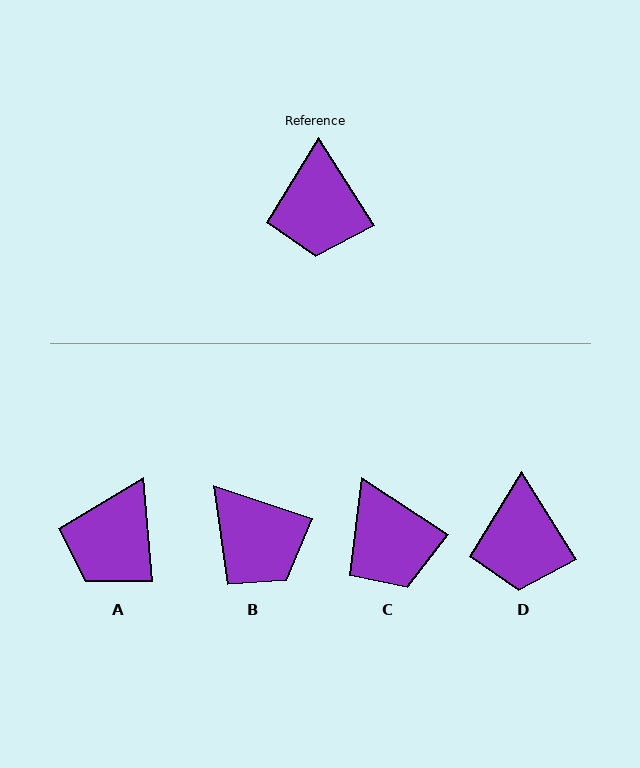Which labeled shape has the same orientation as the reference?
D.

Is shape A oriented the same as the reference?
No, it is off by about 28 degrees.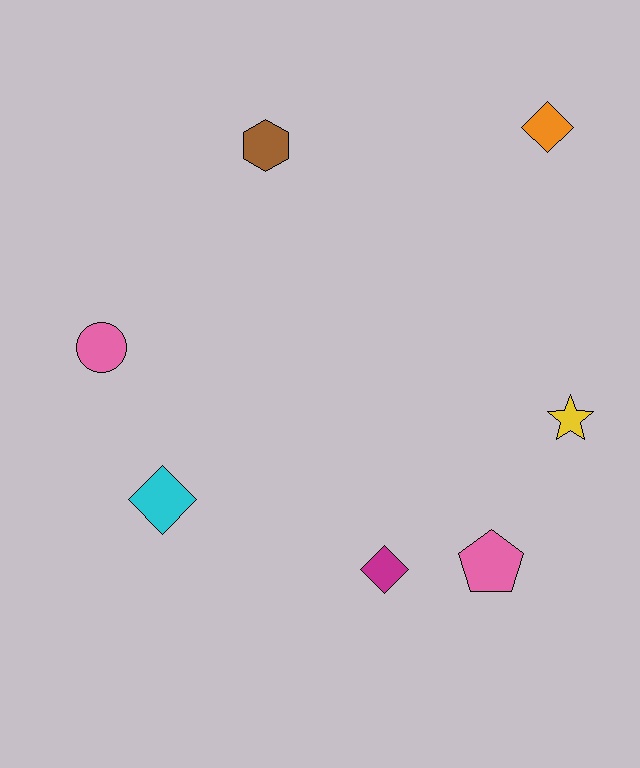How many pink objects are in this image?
There are 2 pink objects.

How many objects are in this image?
There are 7 objects.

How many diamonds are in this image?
There are 3 diamonds.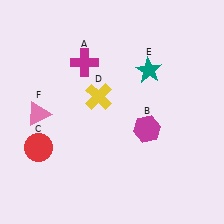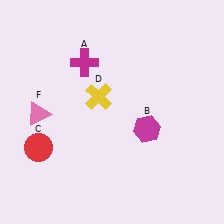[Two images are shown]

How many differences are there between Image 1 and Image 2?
There is 1 difference between the two images.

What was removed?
The teal star (E) was removed in Image 2.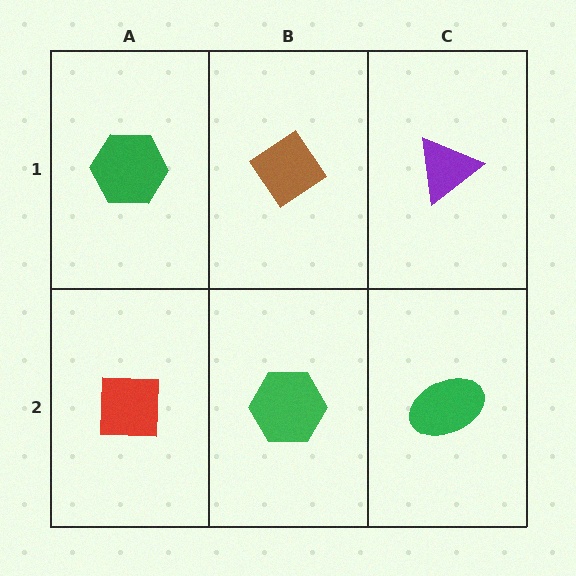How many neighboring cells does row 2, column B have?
3.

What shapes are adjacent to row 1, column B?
A green hexagon (row 2, column B), a green hexagon (row 1, column A), a purple triangle (row 1, column C).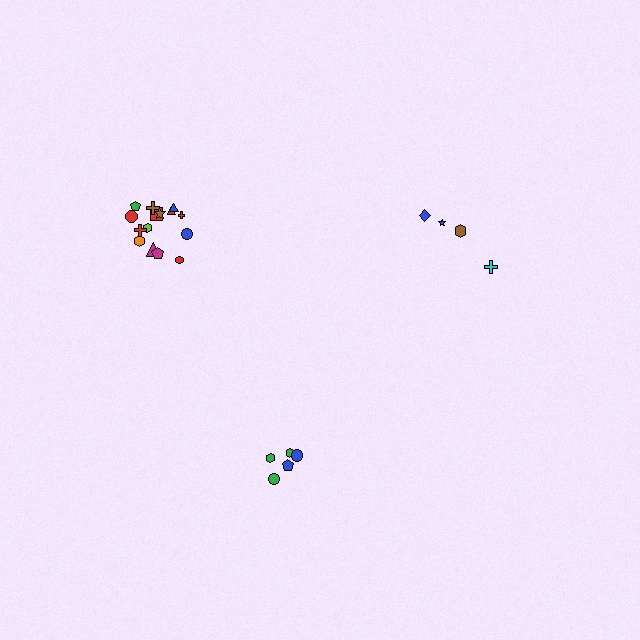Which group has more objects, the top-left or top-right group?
The top-left group.